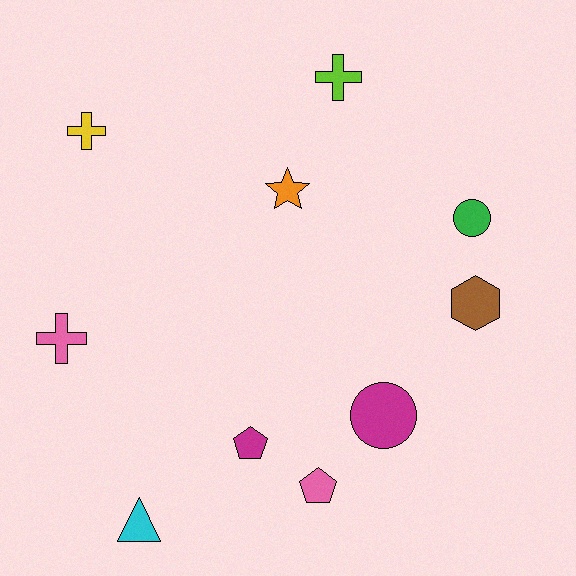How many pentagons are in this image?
There are 2 pentagons.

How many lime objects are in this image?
There is 1 lime object.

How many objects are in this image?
There are 10 objects.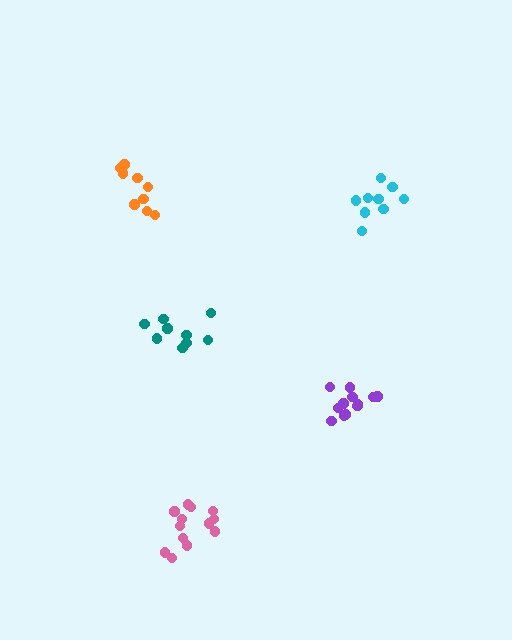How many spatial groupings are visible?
There are 5 spatial groupings.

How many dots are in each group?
Group 1: 9 dots, Group 2: 12 dots, Group 3: 13 dots, Group 4: 9 dots, Group 5: 10 dots (53 total).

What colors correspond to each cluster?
The clusters are colored: cyan, purple, pink, orange, teal.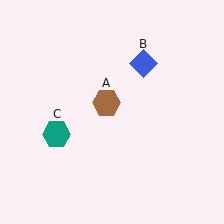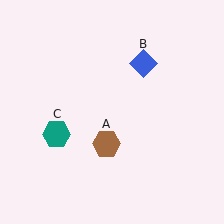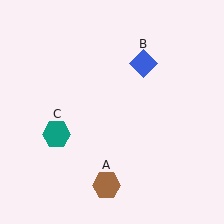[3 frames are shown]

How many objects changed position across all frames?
1 object changed position: brown hexagon (object A).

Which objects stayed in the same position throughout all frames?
Blue diamond (object B) and teal hexagon (object C) remained stationary.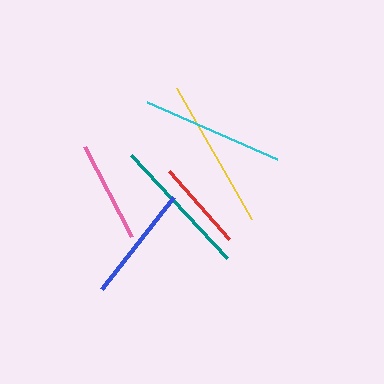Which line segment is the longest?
The yellow line is the longest at approximately 151 pixels.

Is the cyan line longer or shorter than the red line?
The cyan line is longer than the red line.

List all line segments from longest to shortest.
From longest to shortest: yellow, cyan, teal, blue, pink, red.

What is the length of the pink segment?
The pink segment is approximately 102 pixels long.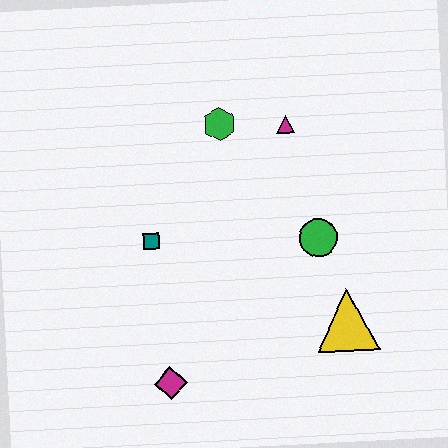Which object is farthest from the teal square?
The yellow triangle is farthest from the teal square.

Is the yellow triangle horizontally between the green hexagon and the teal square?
No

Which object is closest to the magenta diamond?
The teal square is closest to the magenta diamond.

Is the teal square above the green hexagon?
No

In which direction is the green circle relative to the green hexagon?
The green circle is below the green hexagon.